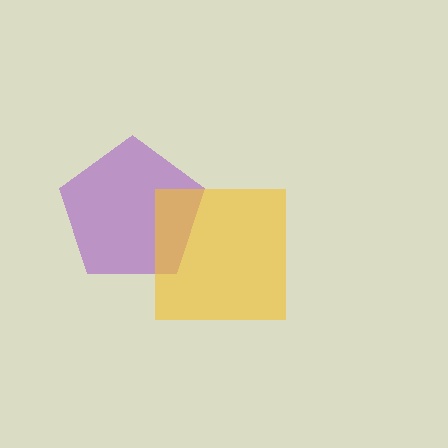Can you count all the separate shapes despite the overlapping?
Yes, there are 2 separate shapes.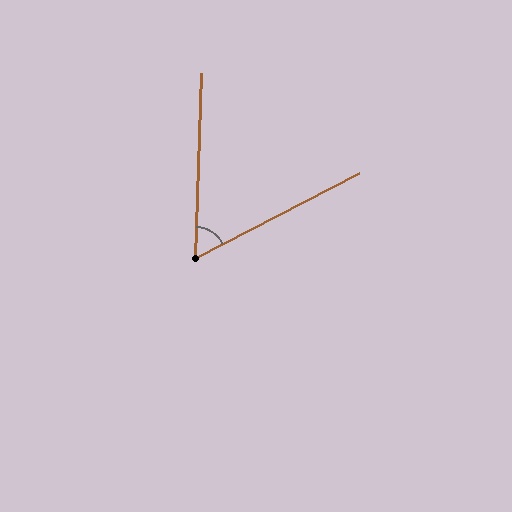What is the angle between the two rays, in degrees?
Approximately 61 degrees.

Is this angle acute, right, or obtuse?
It is acute.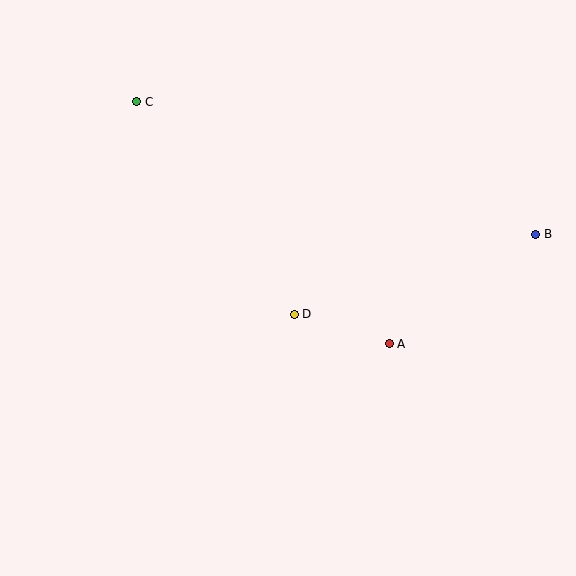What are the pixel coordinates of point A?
Point A is at (389, 344).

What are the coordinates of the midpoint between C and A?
The midpoint between C and A is at (263, 223).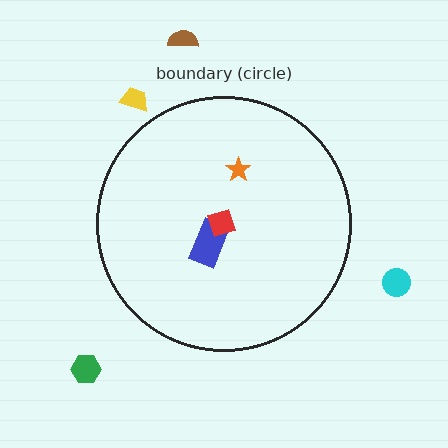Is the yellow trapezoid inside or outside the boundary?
Outside.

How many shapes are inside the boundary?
3 inside, 4 outside.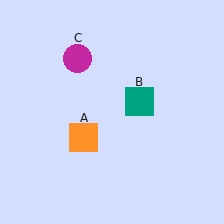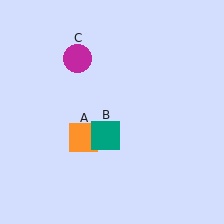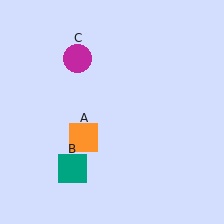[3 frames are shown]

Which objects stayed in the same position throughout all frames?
Orange square (object A) and magenta circle (object C) remained stationary.